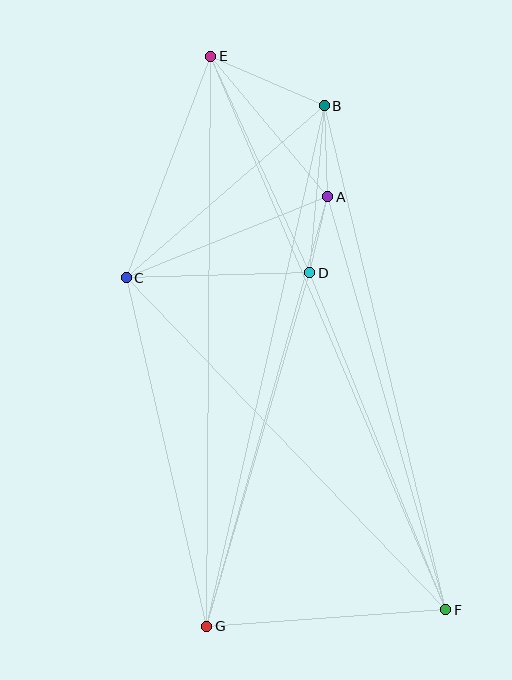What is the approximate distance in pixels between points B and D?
The distance between B and D is approximately 168 pixels.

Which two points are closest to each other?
Points A and D are closest to each other.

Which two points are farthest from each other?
Points E and F are farthest from each other.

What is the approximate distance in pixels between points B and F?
The distance between B and F is approximately 518 pixels.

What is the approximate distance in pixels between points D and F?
The distance between D and F is approximately 363 pixels.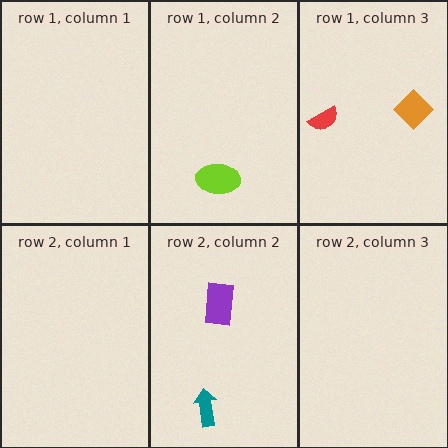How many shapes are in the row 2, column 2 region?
2.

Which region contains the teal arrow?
The row 2, column 2 region.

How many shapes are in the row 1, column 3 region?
2.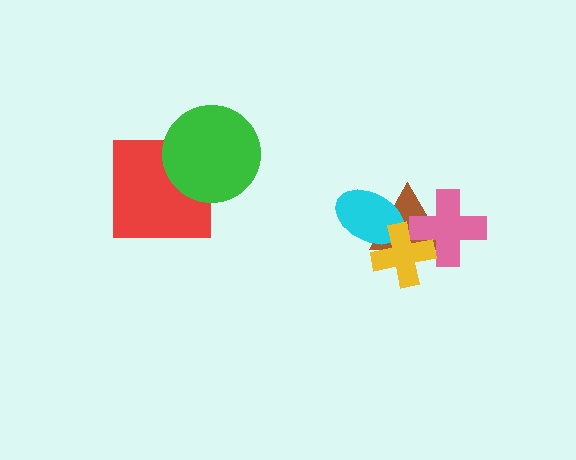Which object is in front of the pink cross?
The yellow cross is in front of the pink cross.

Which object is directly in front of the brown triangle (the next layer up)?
The cyan ellipse is directly in front of the brown triangle.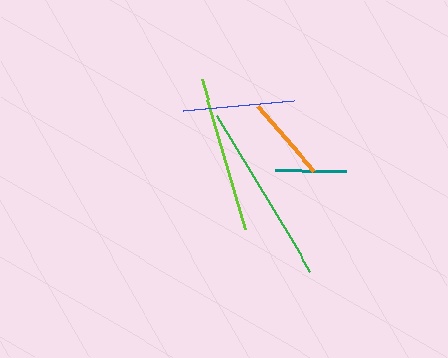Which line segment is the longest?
The green line is the longest at approximately 181 pixels.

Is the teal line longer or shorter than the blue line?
The blue line is longer than the teal line.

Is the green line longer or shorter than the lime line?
The green line is longer than the lime line.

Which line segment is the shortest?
The teal line is the shortest at approximately 71 pixels.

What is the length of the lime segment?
The lime segment is approximately 156 pixels long.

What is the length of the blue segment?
The blue segment is approximately 111 pixels long.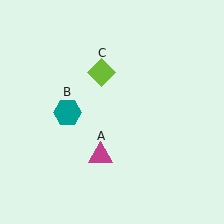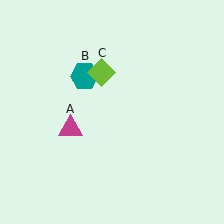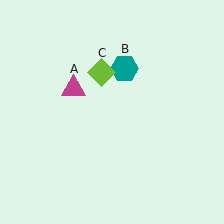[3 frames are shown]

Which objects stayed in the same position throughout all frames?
Lime diamond (object C) remained stationary.